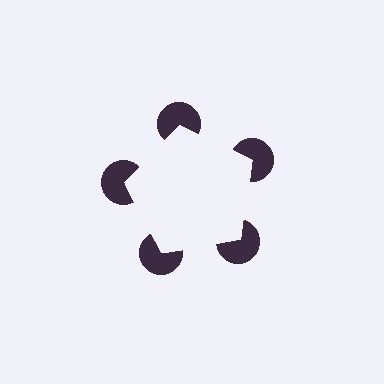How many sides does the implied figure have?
5 sides.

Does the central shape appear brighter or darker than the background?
It typically appears slightly brighter than the background, even though no actual brightness change is drawn.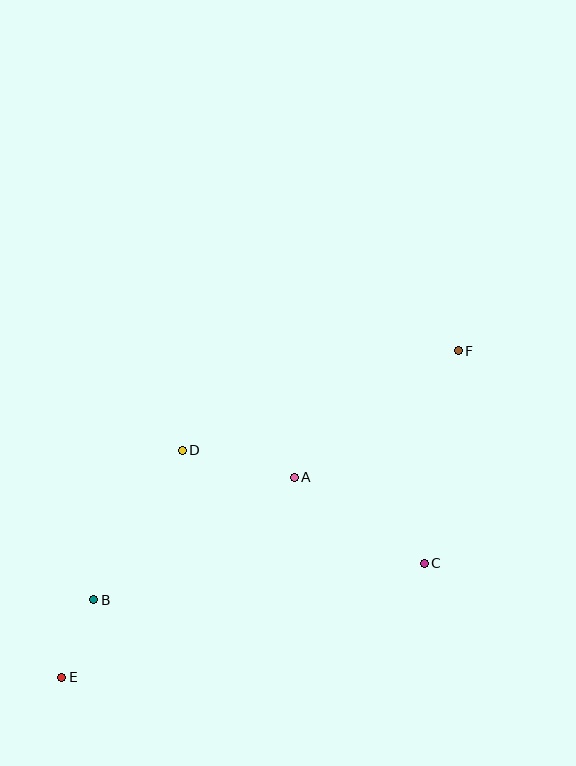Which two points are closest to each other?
Points B and E are closest to each other.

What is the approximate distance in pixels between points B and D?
The distance between B and D is approximately 174 pixels.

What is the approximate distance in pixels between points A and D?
The distance between A and D is approximately 115 pixels.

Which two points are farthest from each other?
Points E and F are farthest from each other.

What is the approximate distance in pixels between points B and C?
The distance between B and C is approximately 332 pixels.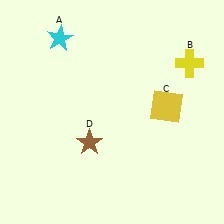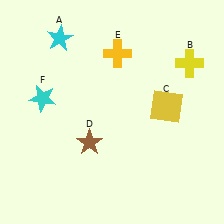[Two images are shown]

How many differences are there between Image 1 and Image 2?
There are 2 differences between the two images.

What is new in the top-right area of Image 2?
A yellow cross (E) was added in the top-right area of Image 2.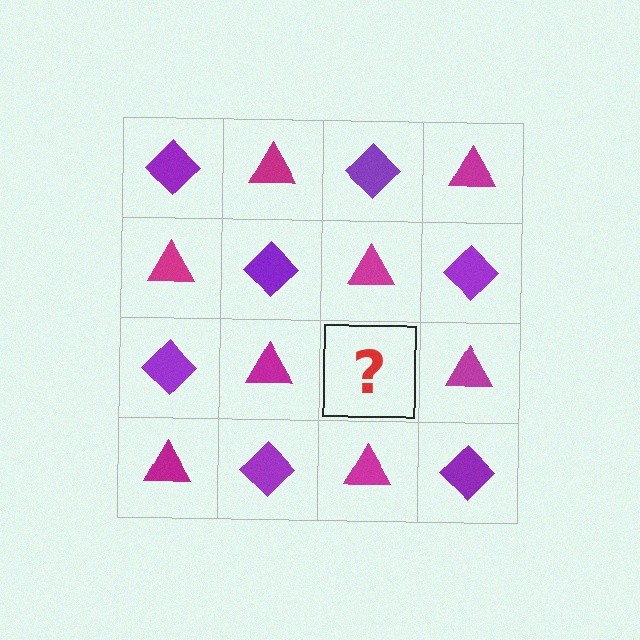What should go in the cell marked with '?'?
The missing cell should contain a purple diamond.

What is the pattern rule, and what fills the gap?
The rule is that it alternates purple diamond and magenta triangle in a checkerboard pattern. The gap should be filled with a purple diamond.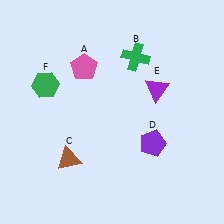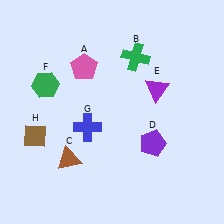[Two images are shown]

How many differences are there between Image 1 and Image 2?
There are 2 differences between the two images.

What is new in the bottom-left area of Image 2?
A brown diamond (H) was added in the bottom-left area of Image 2.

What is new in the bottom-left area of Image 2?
A blue cross (G) was added in the bottom-left area of Image 2.